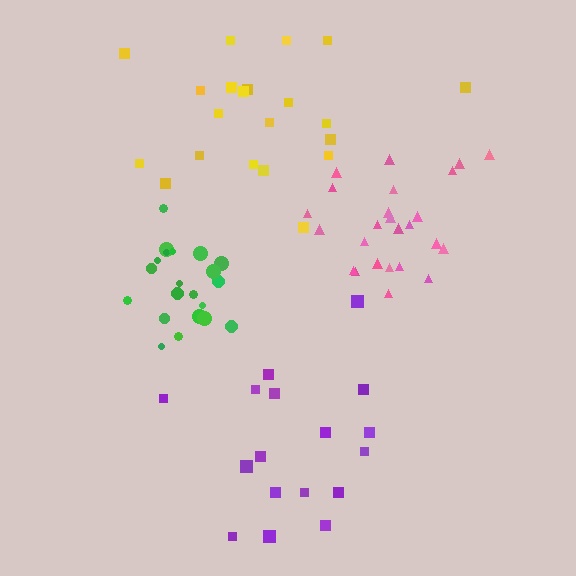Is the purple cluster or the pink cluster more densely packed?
Pink.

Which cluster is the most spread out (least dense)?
Purple.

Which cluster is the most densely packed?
Green.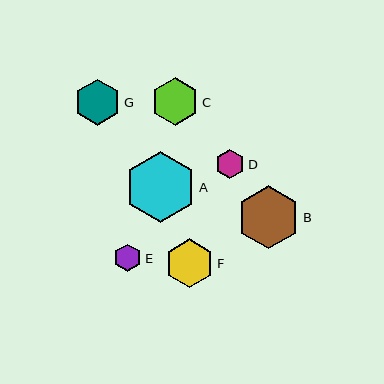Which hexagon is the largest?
Hexagon A is the largest with a size of approximately 71 pixels.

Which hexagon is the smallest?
Hexagon E is the smallest with a size of approximately 28 pixels.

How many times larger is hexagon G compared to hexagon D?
Hexagon G is approximately 1.6 times the size of hexagon D.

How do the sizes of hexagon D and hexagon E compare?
Hexagon D and hexagon E are approximately the same size.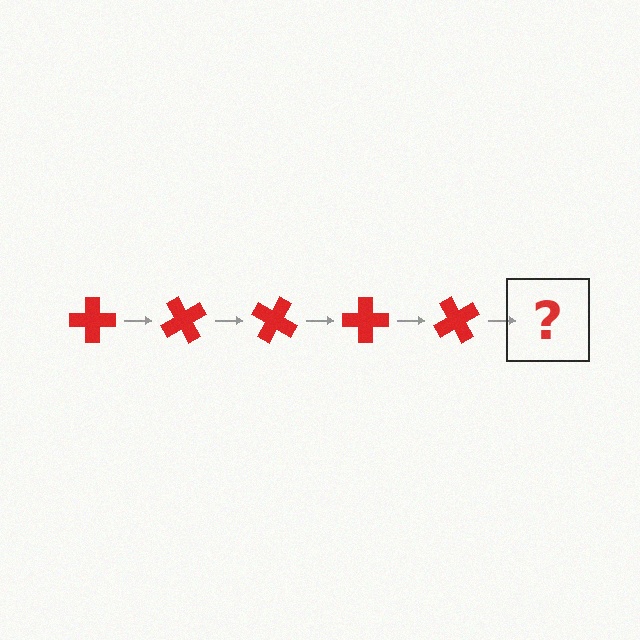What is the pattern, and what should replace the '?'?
The pattern is that the cross rotates 60 degrees each step. The '?' should be a red cross rotated 300 degrees.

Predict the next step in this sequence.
The next step is a red cross rotated 300 degrees.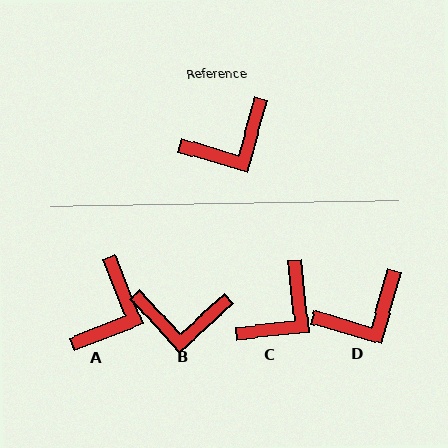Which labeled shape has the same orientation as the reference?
D.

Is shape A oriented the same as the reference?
No, it is off by about 37 degrees.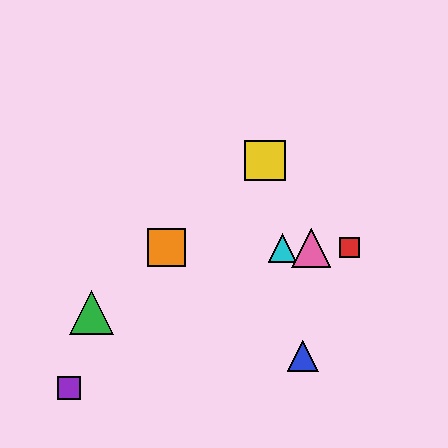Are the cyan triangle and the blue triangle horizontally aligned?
No, the cyan triangle is at y≈248 and the blue triangle is at y≈356.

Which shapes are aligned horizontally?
The red square, the orange square, the cyan triangle, the pink triangle are aligned horizontally.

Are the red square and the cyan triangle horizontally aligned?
Yes, both are at y≈248.